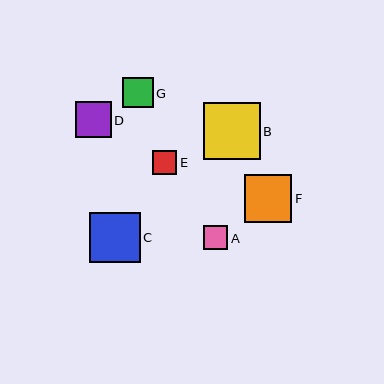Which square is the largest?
Square B is the largest with a size of approximately 57 pixels.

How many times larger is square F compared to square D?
Square F is approximately 1.3 times the size of square D.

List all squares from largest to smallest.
From largest to smallest: B, C, F, D, G, E, A.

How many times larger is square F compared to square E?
Square F is approximately 2.0 times the size of square E.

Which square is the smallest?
Square A is the smallest with a size of approximately 24 pixels.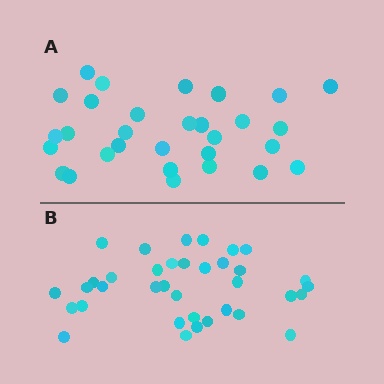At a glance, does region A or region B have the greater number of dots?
Region B (the bottom region) has more dots.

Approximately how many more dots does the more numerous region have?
Region B has about 6 more dots than region A.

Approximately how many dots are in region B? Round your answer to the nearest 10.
About 40 dots. (The exact count is 36, which rounds to 40.)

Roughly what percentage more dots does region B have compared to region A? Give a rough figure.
About 20% more.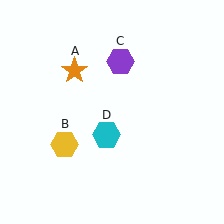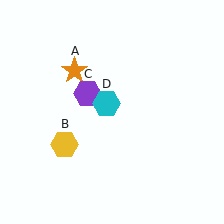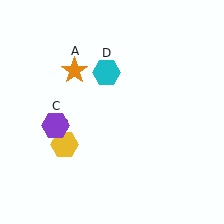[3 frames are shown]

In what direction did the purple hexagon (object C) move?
The purple hexagon (object C) moved down and to the left.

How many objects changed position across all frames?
2 objects changed position: purple hexagon (object C), cyan hexagon (object D).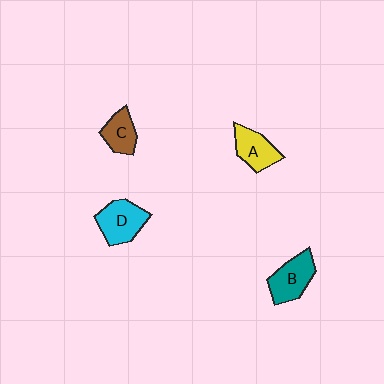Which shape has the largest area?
Shape D (cyan).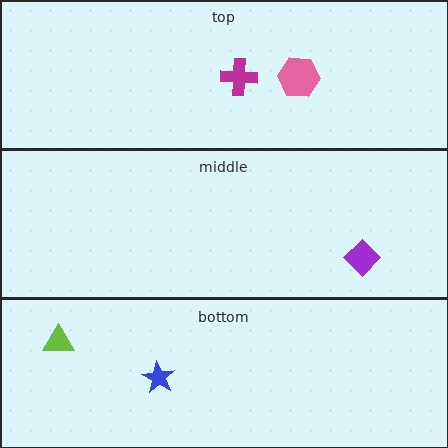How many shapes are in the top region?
2.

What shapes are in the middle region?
The purple diamond.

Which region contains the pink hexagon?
The top region.